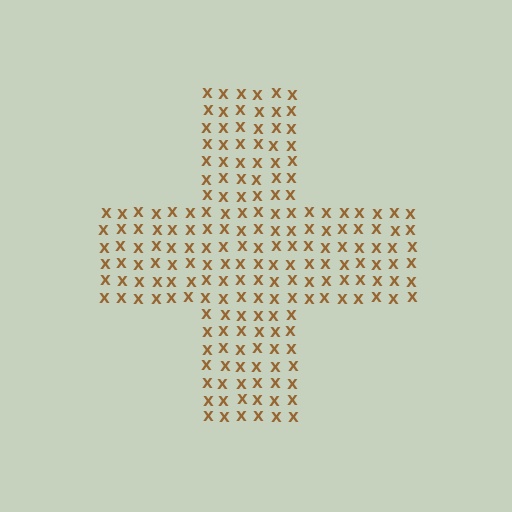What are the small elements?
The small elements are letter X's.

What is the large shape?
The large shape is a cross.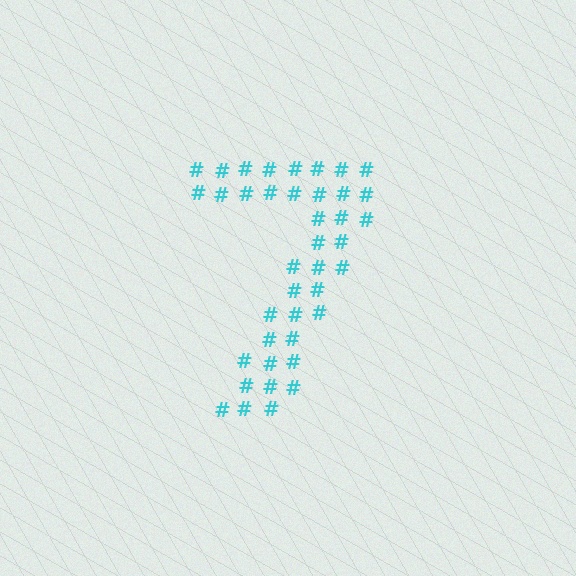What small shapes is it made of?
It is made of small hash symbols.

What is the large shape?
The large shape is the digit 7.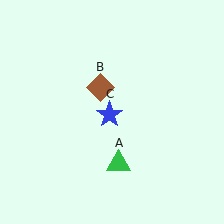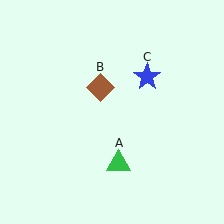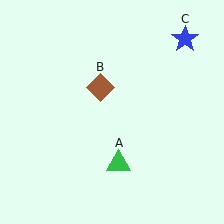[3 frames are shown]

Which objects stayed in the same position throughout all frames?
Green triangle (object A) and brown diamond (object B) remained stationary.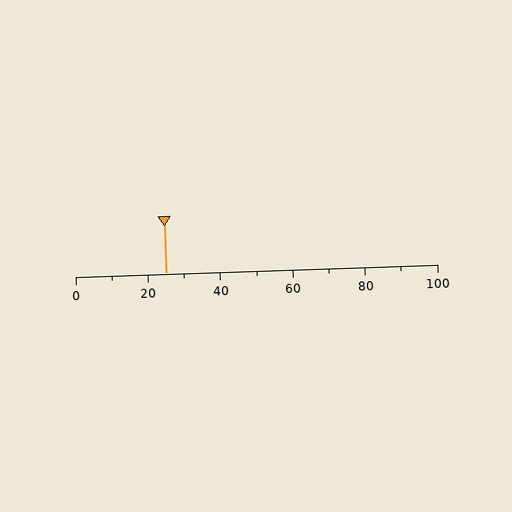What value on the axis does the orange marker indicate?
The marker indicates approximately 25.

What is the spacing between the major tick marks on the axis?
The major ticks are spaced 20 apart.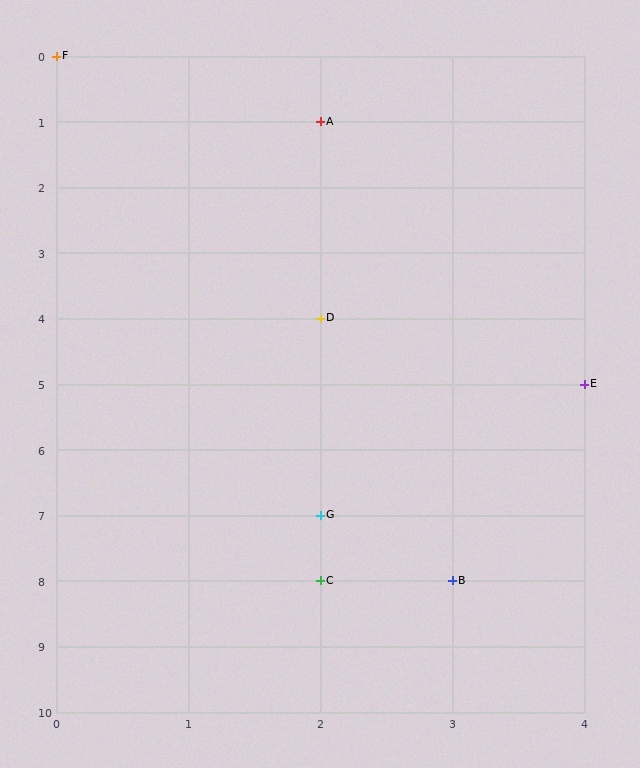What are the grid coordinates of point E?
Point E is at grid coordinates (4, 5).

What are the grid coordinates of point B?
Point B is at grid coordinates (3, 8).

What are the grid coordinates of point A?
Point A is at grid coordinates (2, 1).